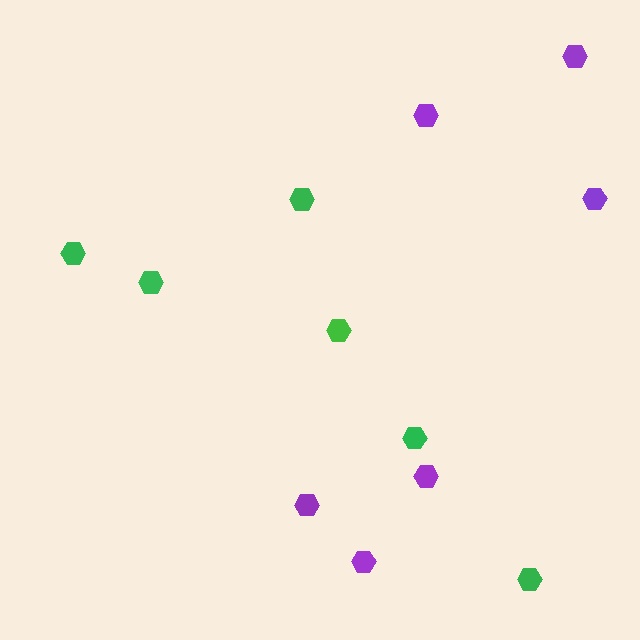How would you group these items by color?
There are 2 groups: one group of purple hexagons (6) and one group of green hexagons (6).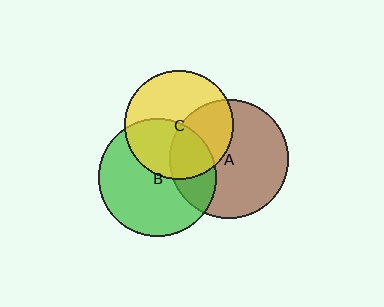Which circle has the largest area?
Circle A (brown).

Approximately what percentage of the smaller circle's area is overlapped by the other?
Approximately 25%.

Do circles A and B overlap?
Yes.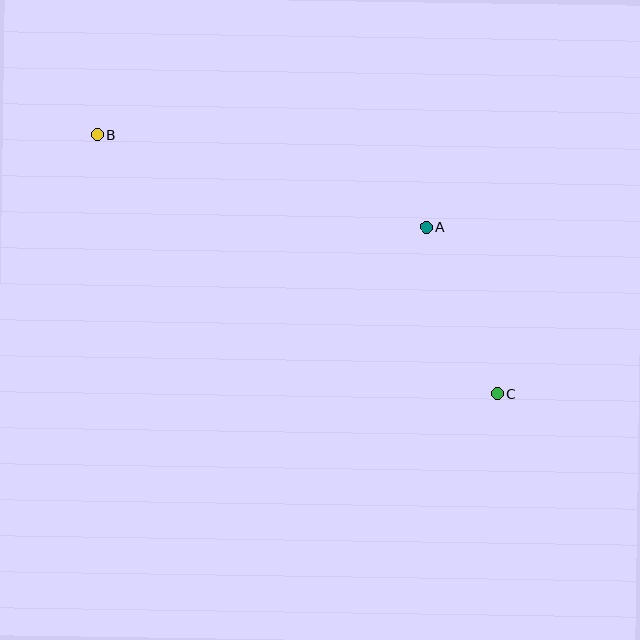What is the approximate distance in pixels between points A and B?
The distance between A and B is approximately 342 pixels.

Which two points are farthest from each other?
Points B and C are farthest from each other.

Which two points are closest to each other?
Points A and C are closest to each other.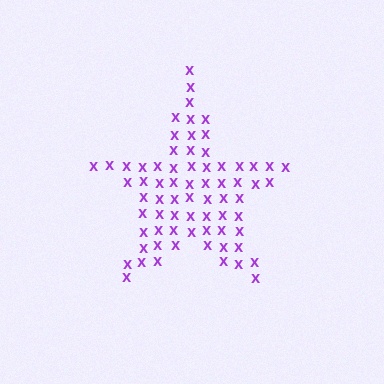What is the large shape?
The large shape is a star.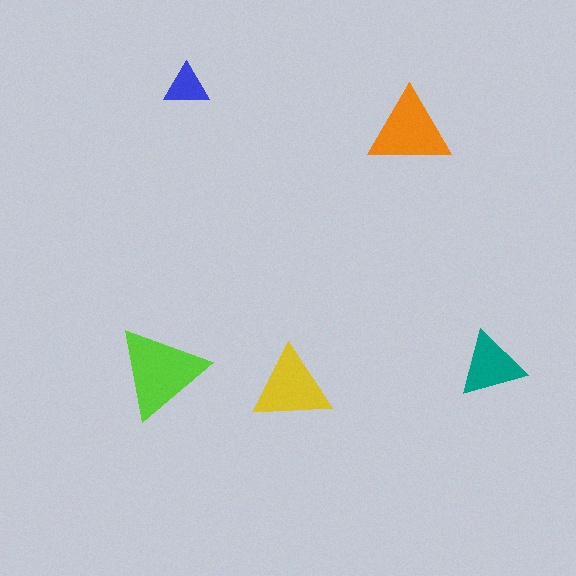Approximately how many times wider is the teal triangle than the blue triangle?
About 1.5 times wider.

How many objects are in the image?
There are 5 objects in the image.